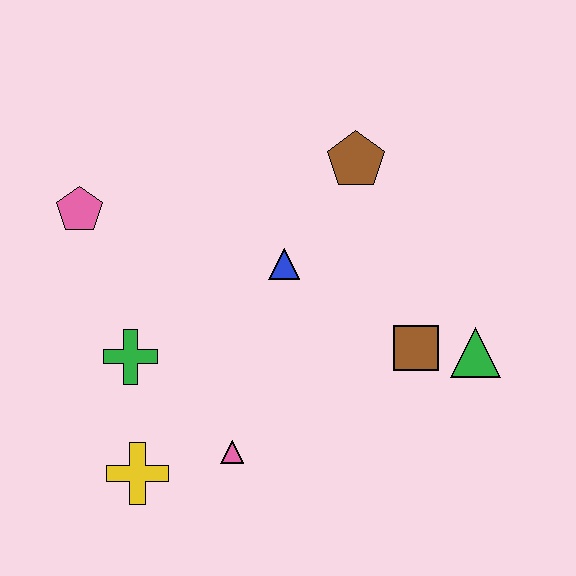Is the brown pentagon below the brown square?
No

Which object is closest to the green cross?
The yellow cross is closest to the green cross.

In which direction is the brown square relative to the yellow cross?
The brown square is to the right of the yellow cross.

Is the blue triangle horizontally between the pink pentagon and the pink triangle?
No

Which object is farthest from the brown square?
The pink pentagon is farthest from the brown square.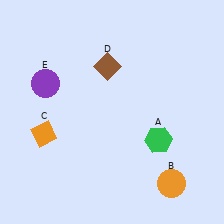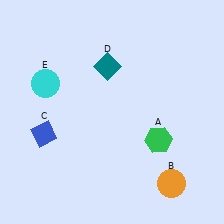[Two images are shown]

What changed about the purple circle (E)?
In Image 1, E is purple. In Image 2, it changed to cyan.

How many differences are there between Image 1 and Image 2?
There are 3 differences between the two images.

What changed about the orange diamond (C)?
In Image 1, C is orange. In Image 2, it changed to blue.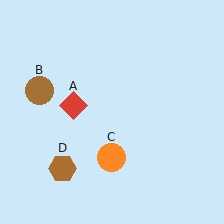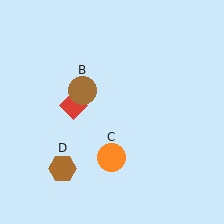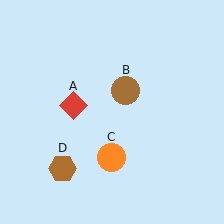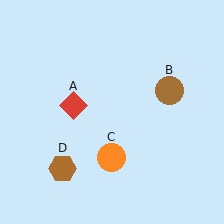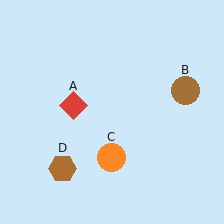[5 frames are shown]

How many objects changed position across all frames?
1 object changed position: brown circle (object B).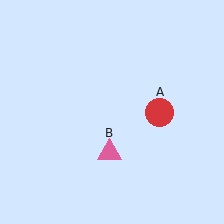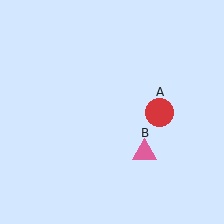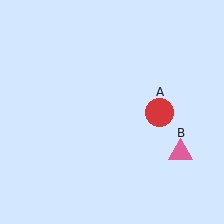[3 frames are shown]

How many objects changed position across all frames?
1 object changed position: pink triangle (object B).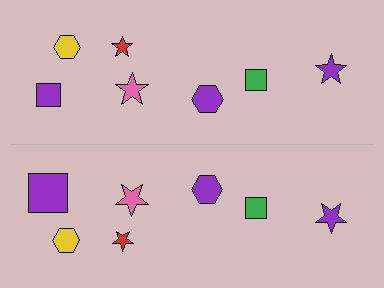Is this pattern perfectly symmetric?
No, the pattern is not perfectly symmetric. The purple square on the bottom side has a different size than its mirror counterpart.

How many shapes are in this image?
There are 14 shapes in this image.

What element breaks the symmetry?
The purple square on the bottom side has a different size than its mirror counterpart.